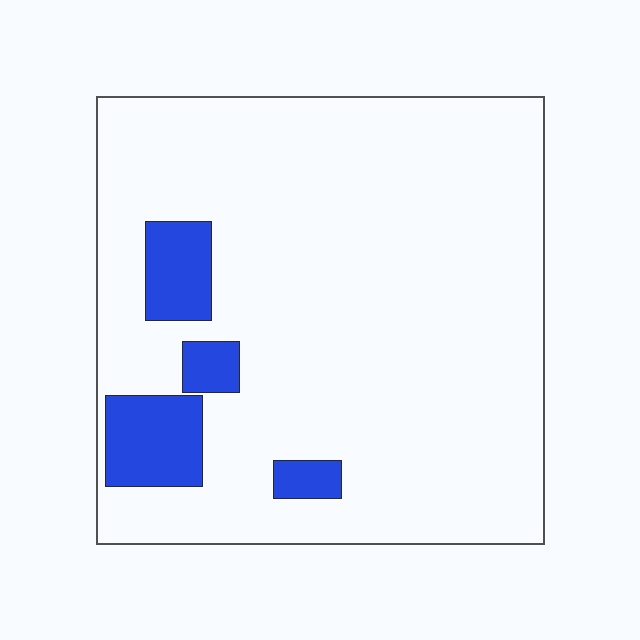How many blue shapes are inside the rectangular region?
4.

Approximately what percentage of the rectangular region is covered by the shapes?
Approximately 10%.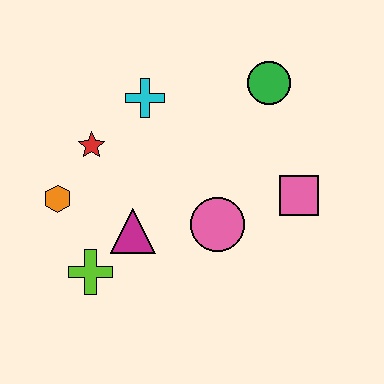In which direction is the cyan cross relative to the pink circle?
The cyan cross is above the pink circle.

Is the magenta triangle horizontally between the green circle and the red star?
Yes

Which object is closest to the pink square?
The pink circle is closest to the pink square.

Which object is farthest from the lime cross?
The green circle is farthest from the lime cross.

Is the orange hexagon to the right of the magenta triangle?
No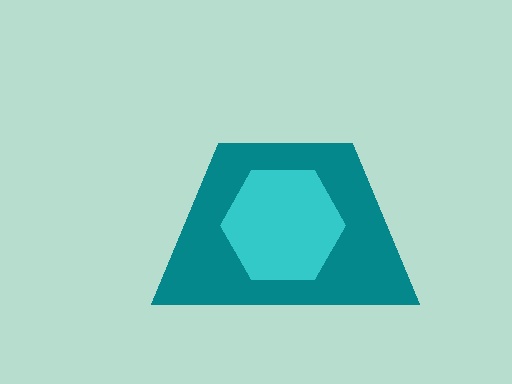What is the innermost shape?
The cyan hexagon.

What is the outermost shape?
The teal trapezoid.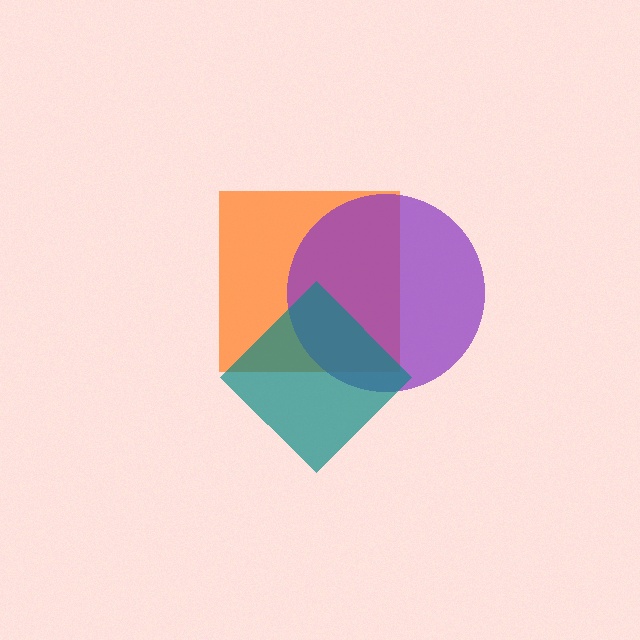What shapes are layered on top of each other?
The layered shapes are: an orange square, a purple circle, a teal diamond.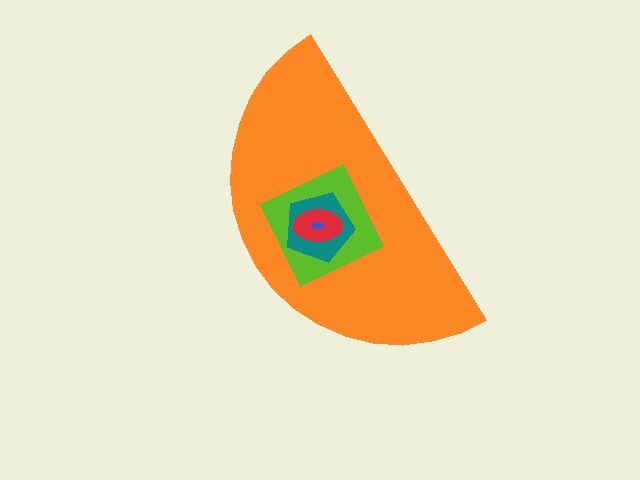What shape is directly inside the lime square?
The teal pentagon.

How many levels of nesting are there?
5.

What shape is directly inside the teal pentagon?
The red ellipse.